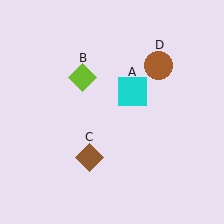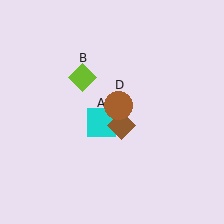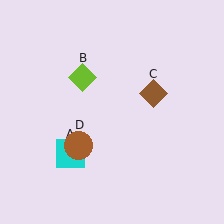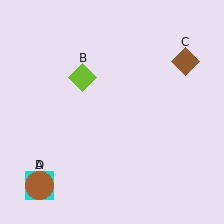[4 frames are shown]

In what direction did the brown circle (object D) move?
The brown circle (object D) moved down and to the left.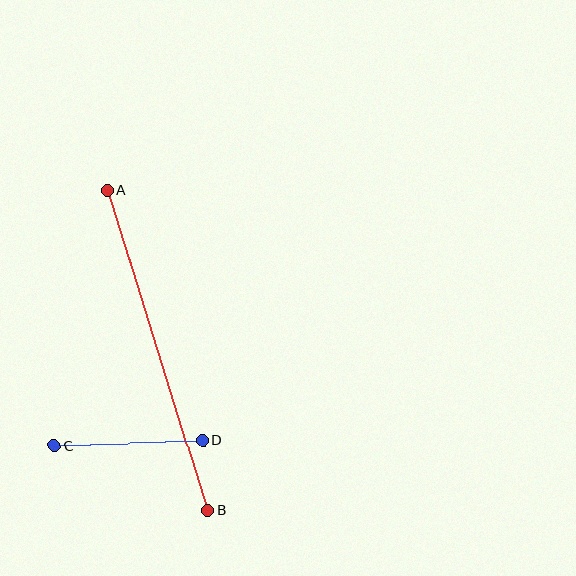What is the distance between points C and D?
The distance is approximately 149 pixels.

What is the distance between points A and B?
The distance is approximately 336 pixels.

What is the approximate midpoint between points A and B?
The midpoint is at approximately (157, 350) pixels.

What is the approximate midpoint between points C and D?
The midpoint is at approximately (129, 443) pixels.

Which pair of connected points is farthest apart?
Points A and B are farthest apart.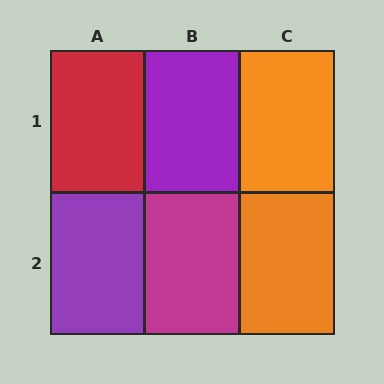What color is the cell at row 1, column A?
Red.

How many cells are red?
1 cell is red.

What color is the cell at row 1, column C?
Orange.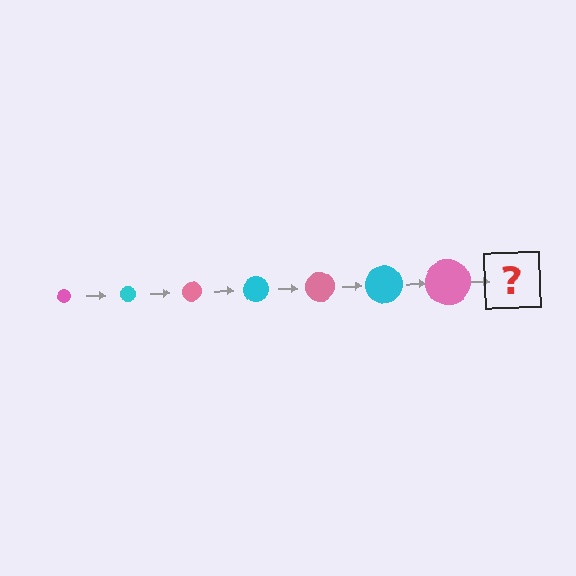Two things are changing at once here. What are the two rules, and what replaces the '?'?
The two rules are that the circle grows larger each step and the color cycles through pink and cyan. The '?' should be a cyan circle, larger than the previous one.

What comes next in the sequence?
The next element should be a cyan circle, larger than the previous one.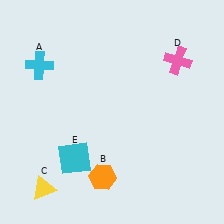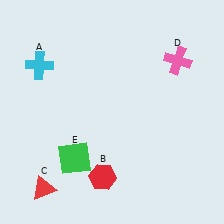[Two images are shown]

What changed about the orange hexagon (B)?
In Image 1, B is orange. In Image 2, it changed to red.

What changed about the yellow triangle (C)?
In Image 1, C is yellow. In Image 2, it changed to red.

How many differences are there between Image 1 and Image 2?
There are 3 differences between the two images.